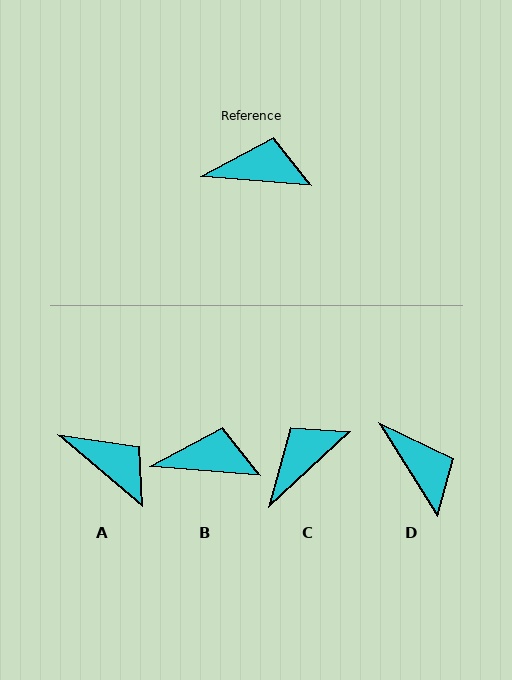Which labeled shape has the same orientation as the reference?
B.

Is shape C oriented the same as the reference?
No, it is off by about 47 degrees.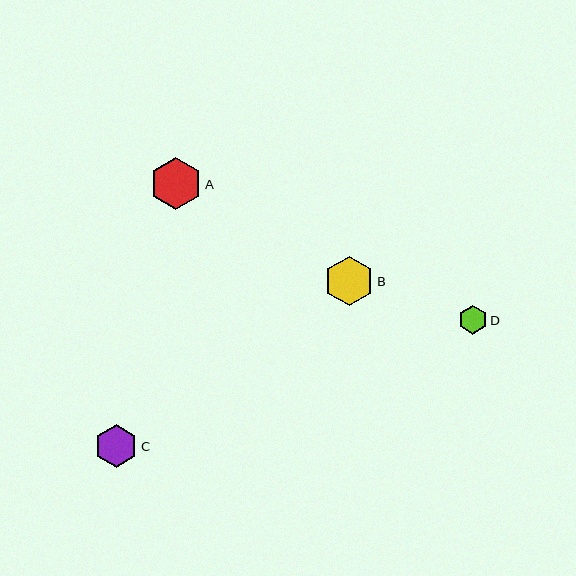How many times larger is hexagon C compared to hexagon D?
Hexagon C is approximately 1.5 times the size of hexagon D.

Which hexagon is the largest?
Hexagon A is the largest with a size of approximately 53 pixels.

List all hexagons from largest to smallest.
From largest to smallest: A, B, C, D.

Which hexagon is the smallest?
Hexagon D is the smallest with a size of approximately 29 pixels.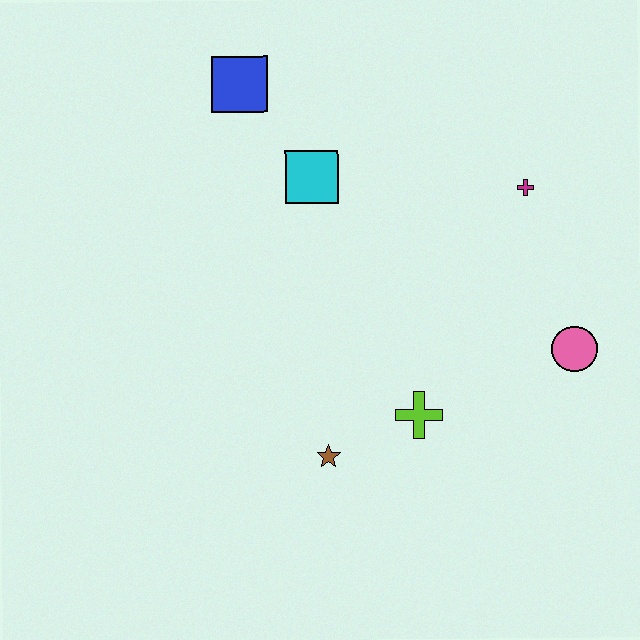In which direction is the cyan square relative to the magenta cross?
The cyan square is to the left of the magenta cross.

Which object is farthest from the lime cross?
The blue square is farthest from the lime cross.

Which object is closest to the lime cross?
The brown star is closest to the lime cross.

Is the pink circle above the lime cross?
Yes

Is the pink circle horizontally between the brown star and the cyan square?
No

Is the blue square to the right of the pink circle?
No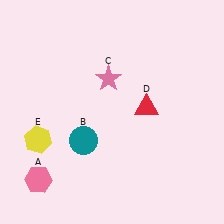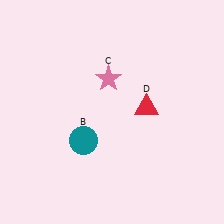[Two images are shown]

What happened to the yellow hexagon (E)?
The yellow hexagon (E) was removed in Image 2. It was in the bottom-left area of Image 1.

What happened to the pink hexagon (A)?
The pink hexagon (A) was removed in Image 2. It was in the bottom-left area of Image 1.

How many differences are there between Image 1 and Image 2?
There are 2 differences between the two images.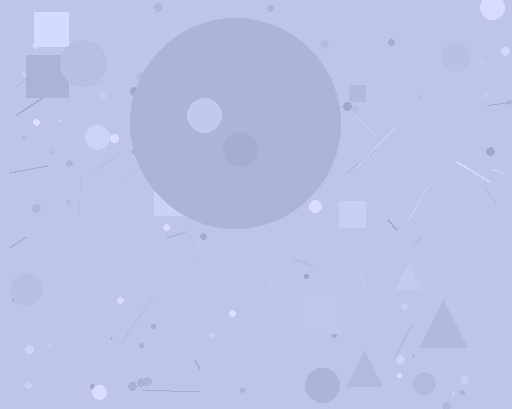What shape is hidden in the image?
A circle is hidden in the image.